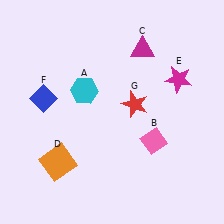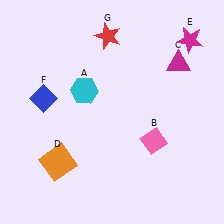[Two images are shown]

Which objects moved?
The objects that moved are: the magenta triangle (C), the magenta star (E), the red star (G).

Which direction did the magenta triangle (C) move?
The magenta triangle (C) moved right.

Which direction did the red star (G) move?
The red star (G) moved up.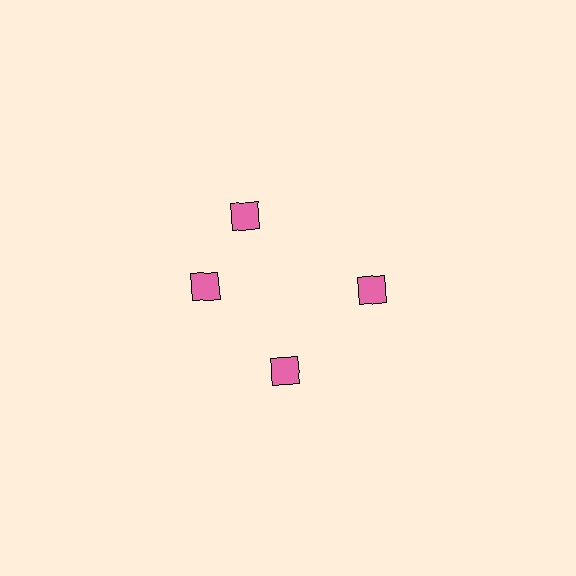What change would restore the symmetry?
The symmetry would be restored by rotating it back into even spacing with its neighbors so that all 4 diamonds sit at equal angles and equal distance from the center.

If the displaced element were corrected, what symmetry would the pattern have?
It would have 4-fold rotational symmetry — the pattern would map onto itself every 90 degrees.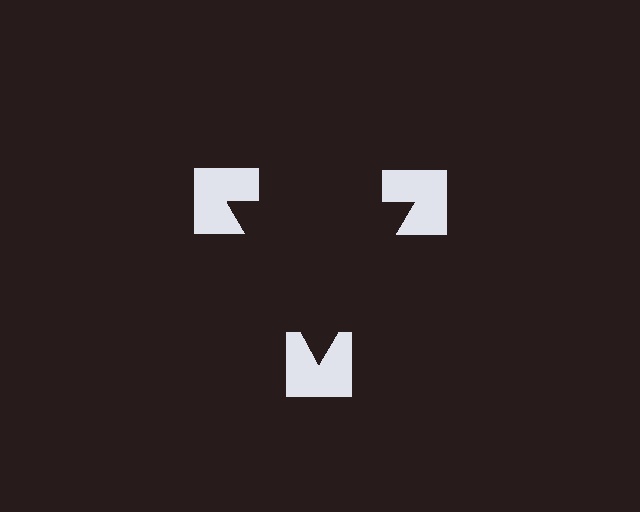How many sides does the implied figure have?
3 sides.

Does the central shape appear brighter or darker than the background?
It typically appears slightly darker than the background, even though no actual brightness change is drawn.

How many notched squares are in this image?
There are 3 — one at each vertex of the illusory triangle.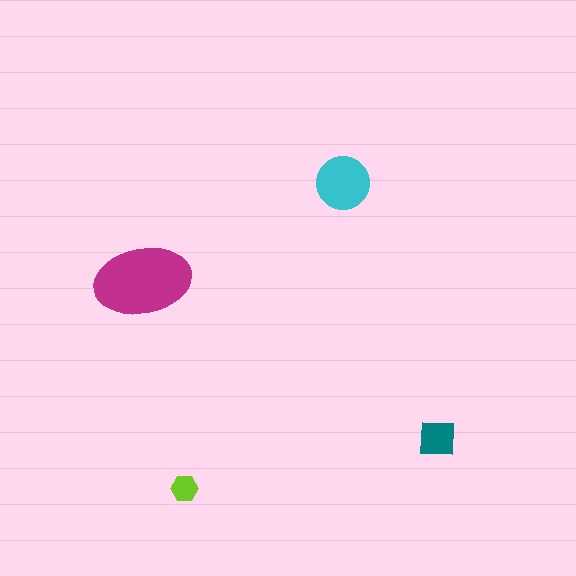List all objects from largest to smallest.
The magenta ellipse, the cyan circle, the teal square, the lime hexagon.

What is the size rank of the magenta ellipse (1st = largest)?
1st.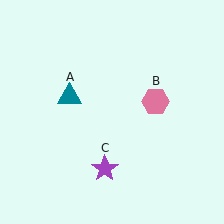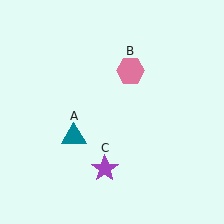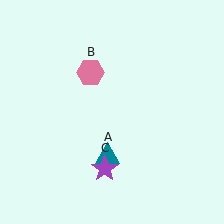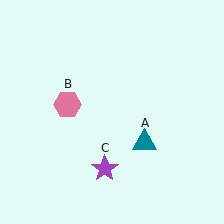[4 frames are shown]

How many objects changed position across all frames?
2 objects changed position: teal triangle (object A), pink hexagon (object B).